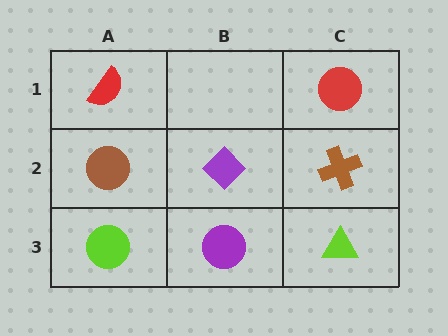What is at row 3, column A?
A lime circle.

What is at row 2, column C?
A brown cross.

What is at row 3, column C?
A lime triangle.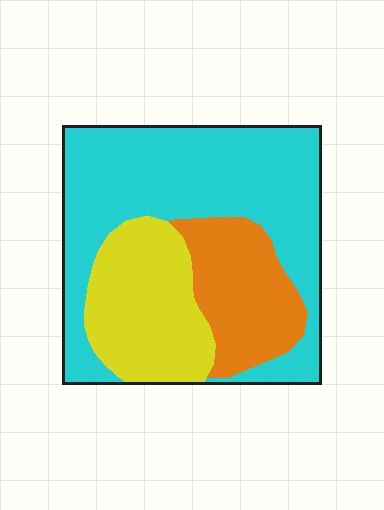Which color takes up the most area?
Cyan, at roughly 55%.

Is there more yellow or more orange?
Yellow.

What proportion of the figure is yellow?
Yellow covers around 25% of the figure.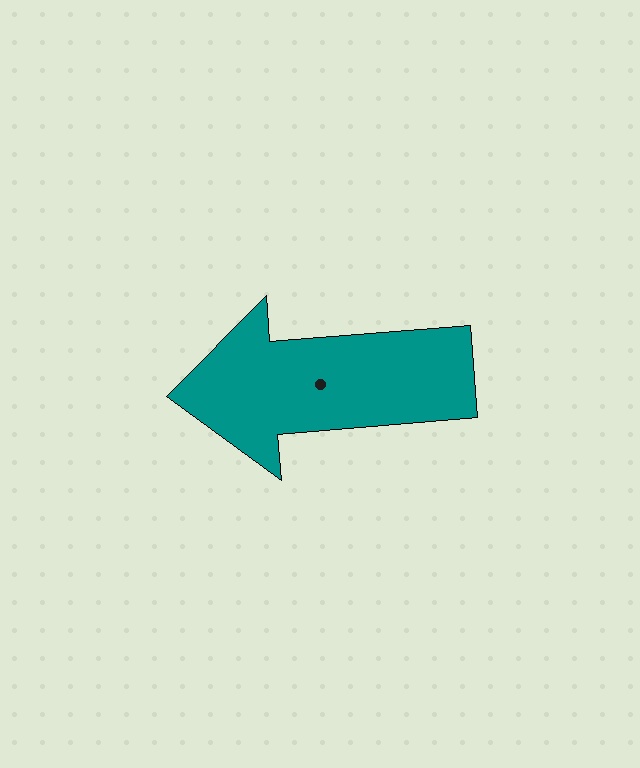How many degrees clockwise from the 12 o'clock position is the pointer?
Approximately 265 degrees.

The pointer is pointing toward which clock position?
Roughly 9 o'clock.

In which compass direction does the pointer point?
West.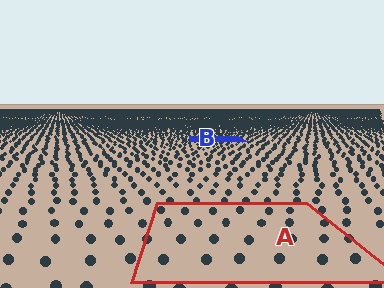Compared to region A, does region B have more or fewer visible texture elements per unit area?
Region B has more texture elements per unit area — they are packed more densely because it is farther away.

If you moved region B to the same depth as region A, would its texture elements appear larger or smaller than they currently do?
They would appear larger. At a closer depth, the same texture elements are projected at a bigger on-screen size.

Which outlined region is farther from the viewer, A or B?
Region B is farther from the viewer — the texture elements inside it appear smaller and more densely packed.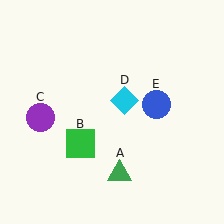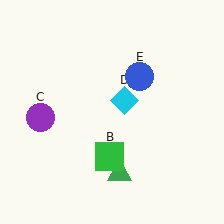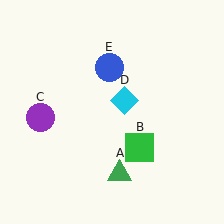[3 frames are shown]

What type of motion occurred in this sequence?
The green square (object B), blue circle (object E) rotated counterclockwise around the center of the scene.